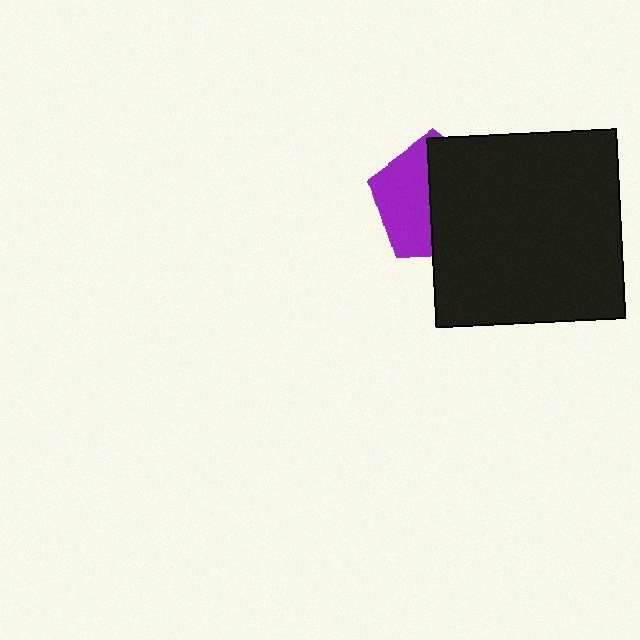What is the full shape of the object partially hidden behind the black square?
The partially hidden object is a purple pentagon.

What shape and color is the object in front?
The object in front is a black square.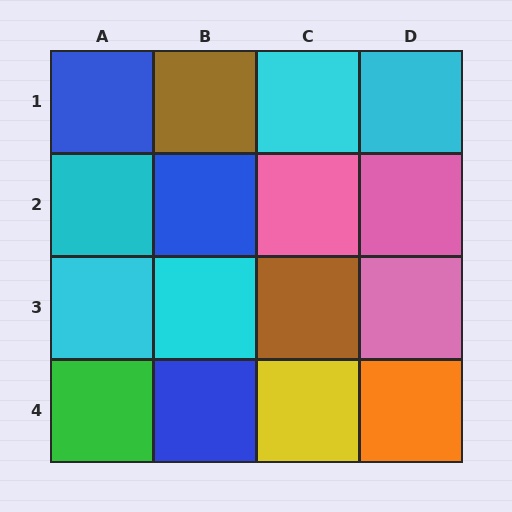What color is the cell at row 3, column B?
Cyan.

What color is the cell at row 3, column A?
Cyan.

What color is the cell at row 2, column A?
Cyan.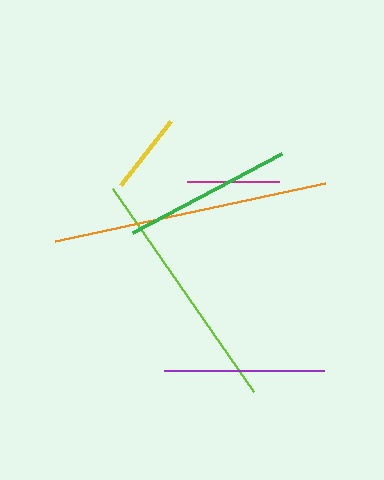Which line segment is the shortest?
The yellow line is the shortest at approximately 81 pixels.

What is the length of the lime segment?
The lime segment is approximately 247 pixels long.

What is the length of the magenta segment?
The magenta segment is approximately 92 pixels long.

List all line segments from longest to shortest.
From longest to shortest: orange, lime, green, purple, magenta, yellow.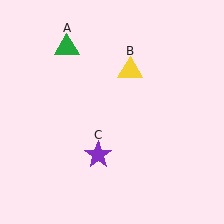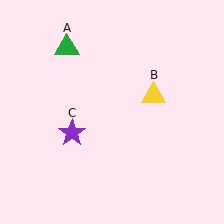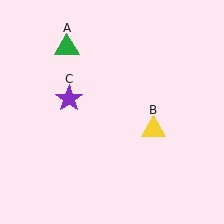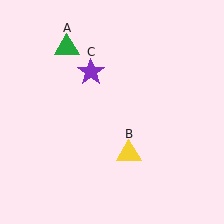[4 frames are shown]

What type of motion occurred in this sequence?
The yellow triangle (object B), purple star (object C) rotated clockwise around the center of the scene.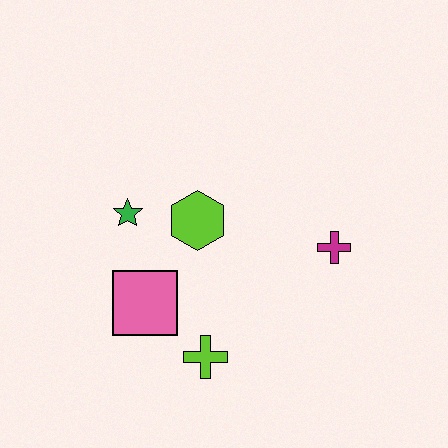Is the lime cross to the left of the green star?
No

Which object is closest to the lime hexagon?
The green star is closest to the lime hexagon.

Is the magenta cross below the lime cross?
No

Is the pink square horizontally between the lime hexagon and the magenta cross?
No